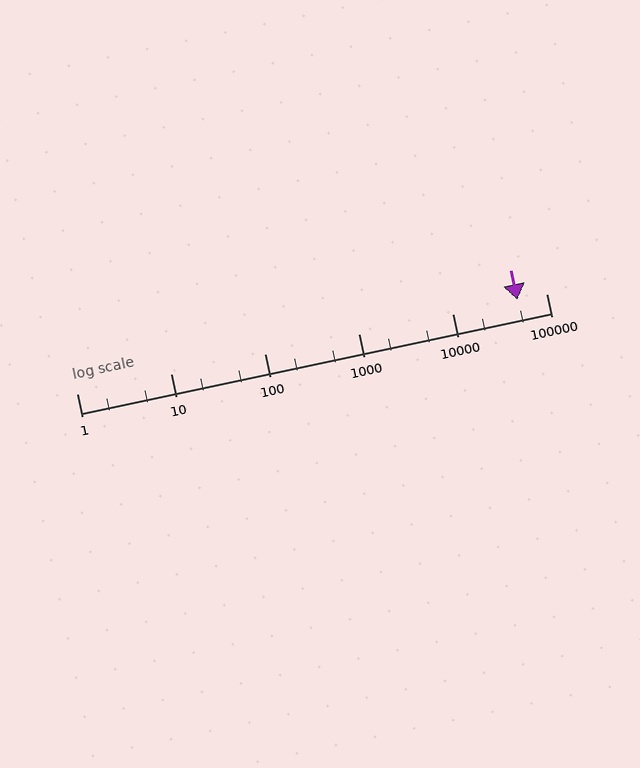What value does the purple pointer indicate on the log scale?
The pointer indicates approximately 49000.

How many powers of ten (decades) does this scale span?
The scale spans 5 decades, from 1 to 100000.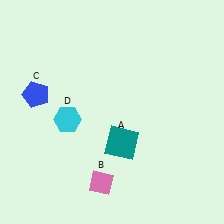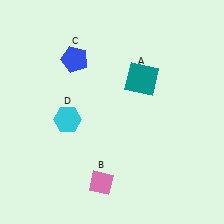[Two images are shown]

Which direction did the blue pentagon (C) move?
The blue pentagon (C) moved right.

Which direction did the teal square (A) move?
The teal square (A) moved up.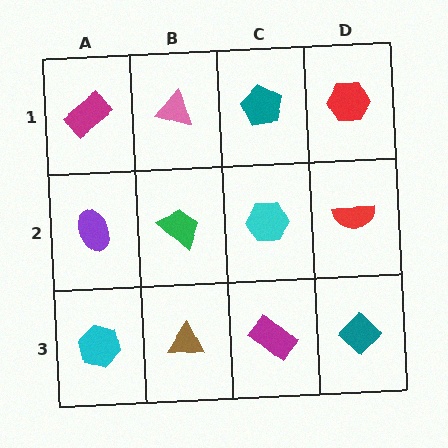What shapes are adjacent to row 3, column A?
A purple ellipse (row 2, column A), a brown triangle (row 3, column B).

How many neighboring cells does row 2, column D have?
3.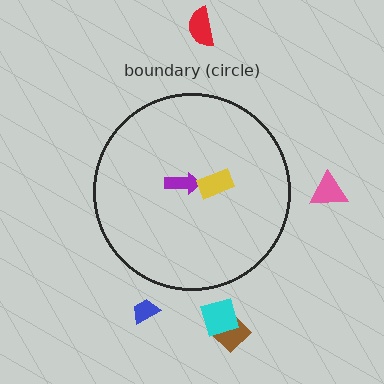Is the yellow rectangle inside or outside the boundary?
Inside.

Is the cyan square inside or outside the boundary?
Outside.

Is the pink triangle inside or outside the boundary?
Outside.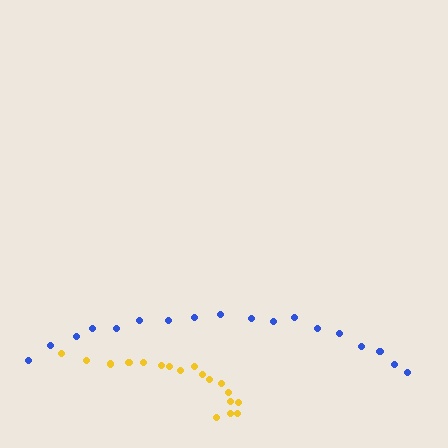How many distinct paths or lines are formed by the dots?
There are 2 distinct paths.